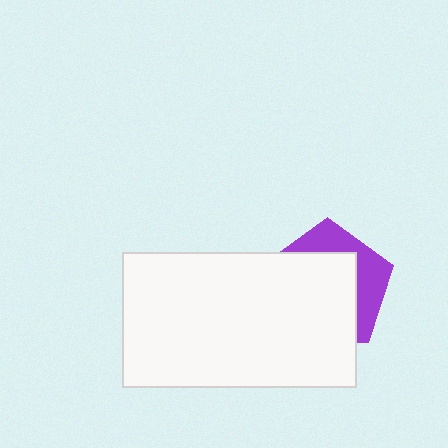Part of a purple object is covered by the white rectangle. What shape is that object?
It is a pentagon.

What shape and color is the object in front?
The object in front is a white rectangle.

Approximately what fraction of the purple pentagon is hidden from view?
Roughly 67% of the purple pentagon is hidden behind the white rectangle.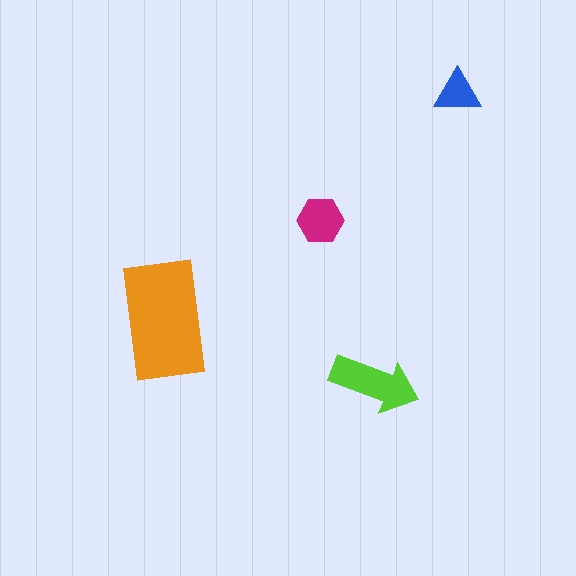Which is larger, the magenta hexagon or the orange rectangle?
The orange rectangle.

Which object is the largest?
The orange rectangle.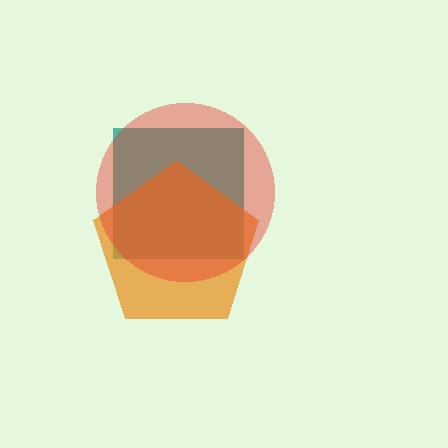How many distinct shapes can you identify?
There are 3 distinct shapes: a teal square, an orange pentagon, a red circle.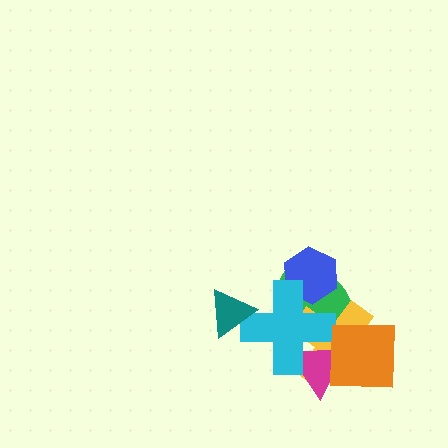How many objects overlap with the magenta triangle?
3 objects overlap with the magenta triangle.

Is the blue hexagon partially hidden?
Yes, it is partially covered by another shape.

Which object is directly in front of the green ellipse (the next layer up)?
The yellow cross is directly in front of the green ellipse.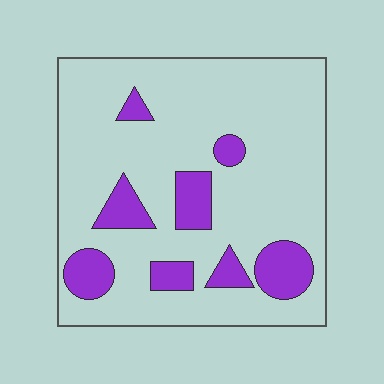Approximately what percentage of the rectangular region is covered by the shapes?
Approximately 20%.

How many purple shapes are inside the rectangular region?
8.